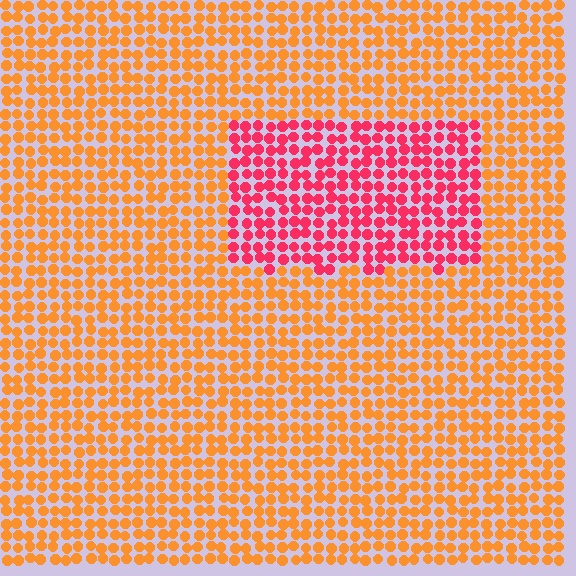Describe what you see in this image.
The image is filled with small orange elements in a uniform arrangement. A rectangle-shaped region is visible where the elements are tinted to a slightly different hue, forming a subtle color boundary.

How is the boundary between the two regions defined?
The boundary is defined purely by a slight shift in hue (about 45 degrees). Spacing, size, and orientation are identical on both sides.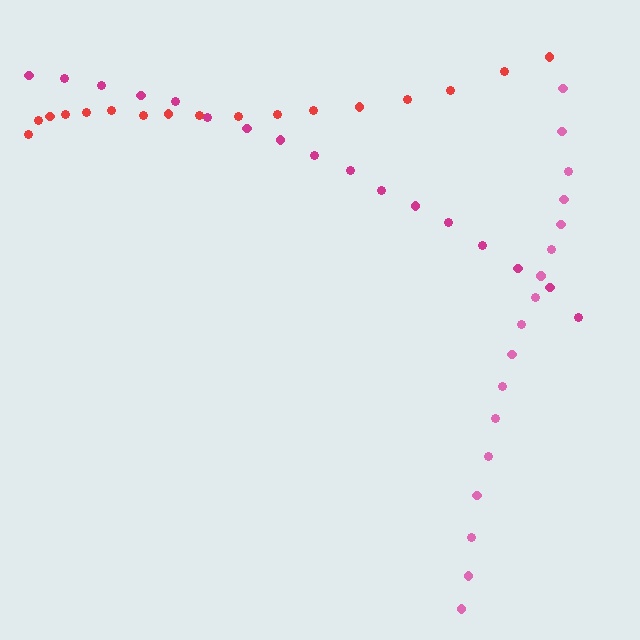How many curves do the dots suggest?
There are 3 distinct paths.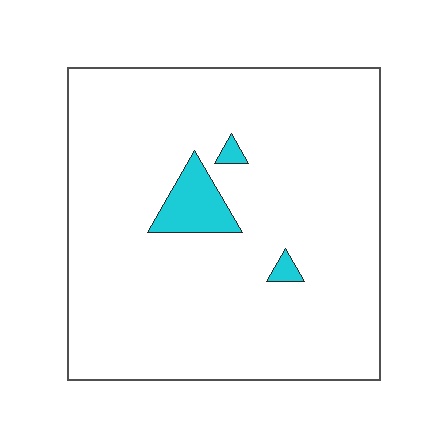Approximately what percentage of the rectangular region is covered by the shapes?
Approximately 5%.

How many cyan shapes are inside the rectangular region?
3.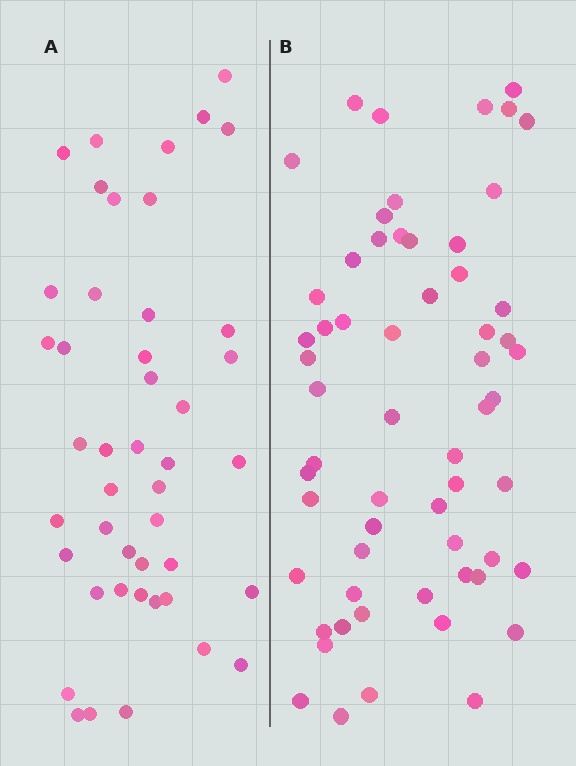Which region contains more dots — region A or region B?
Region B (the right region) has more dots.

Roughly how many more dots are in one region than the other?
Region B has approximately 15 more dots than region A.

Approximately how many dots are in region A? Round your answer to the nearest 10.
About 40 dots. (The exact count is 45, which rounds to 40.)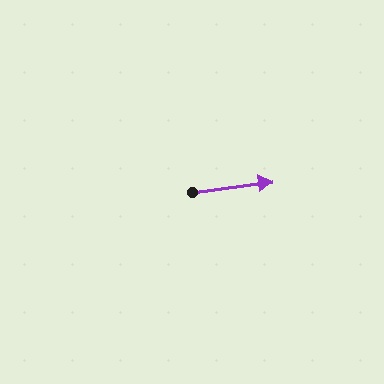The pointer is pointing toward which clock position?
Roughly 3 o'clock.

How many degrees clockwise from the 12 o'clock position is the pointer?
Approximately 82 degrees.